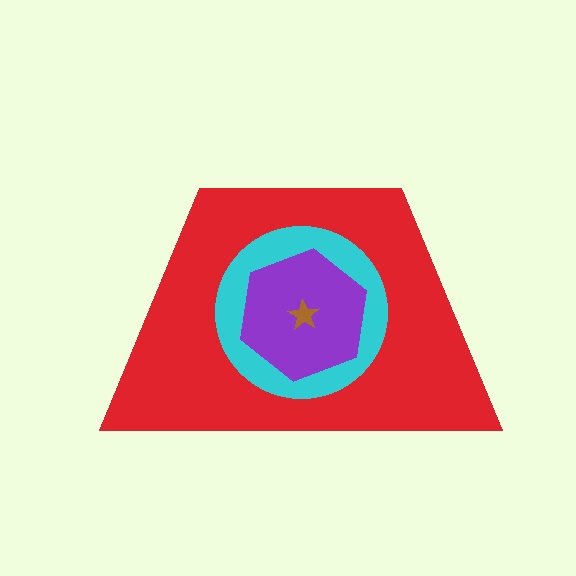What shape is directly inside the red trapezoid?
The cyan circle.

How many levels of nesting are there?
4.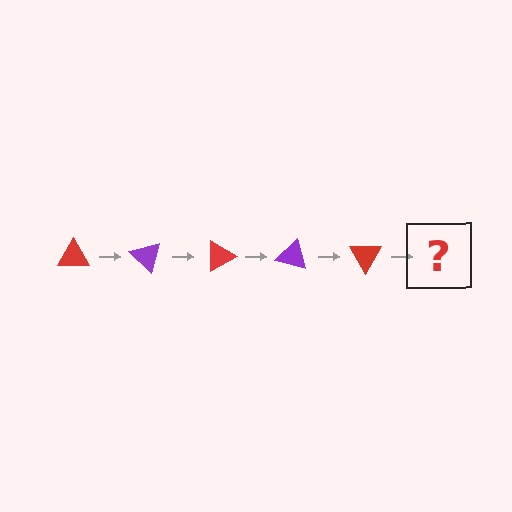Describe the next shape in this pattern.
It should be a purple triangle, rotated 225 degrees from the start.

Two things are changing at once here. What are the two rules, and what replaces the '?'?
The two rules are that it rotates 45 degrees each step and the color cycles through red and purple. The '?' should be a purple triangle, rotated 225 degrees from the start.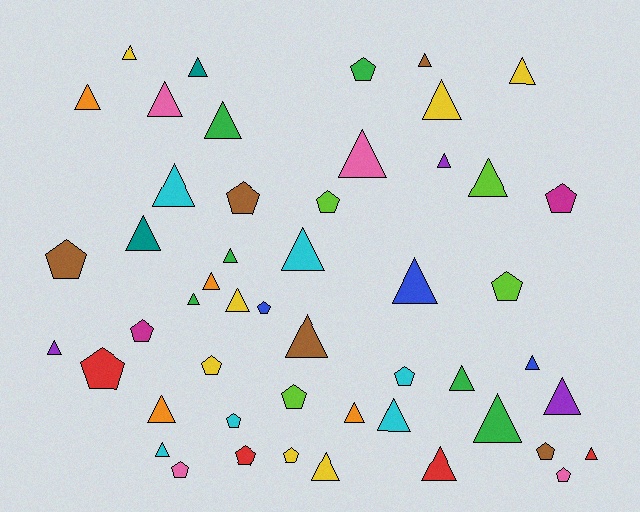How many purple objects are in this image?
There are 3 purple objects.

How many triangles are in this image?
There are 32 triangles.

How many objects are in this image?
There are 50 objects.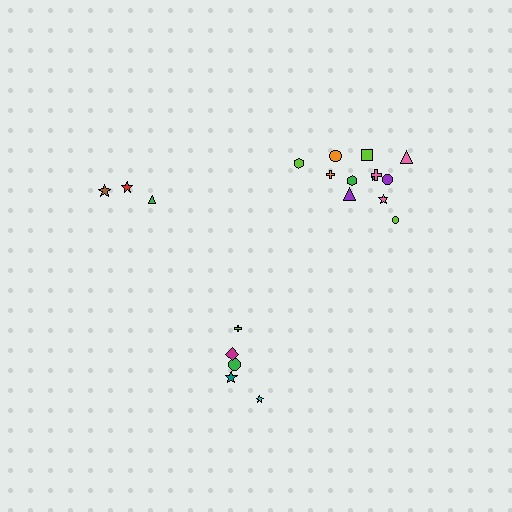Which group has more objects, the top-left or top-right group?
The top-right group.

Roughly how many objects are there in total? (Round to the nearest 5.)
Roughly 20 objects in total.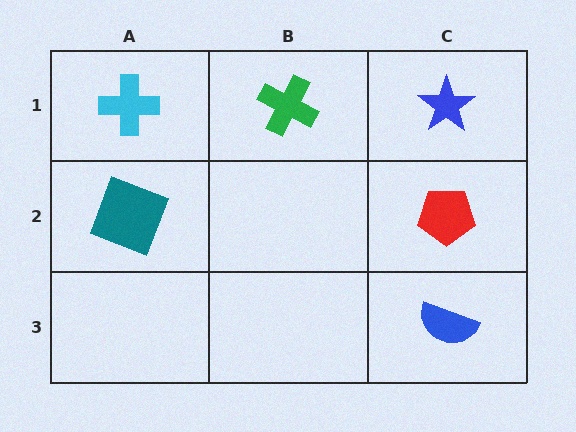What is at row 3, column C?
A blue semicircle.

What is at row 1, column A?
A cyan cross.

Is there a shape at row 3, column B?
No, that cell is empty.